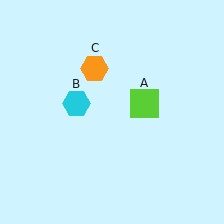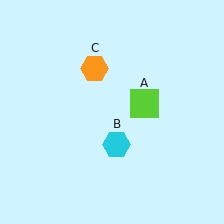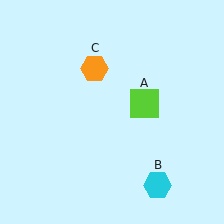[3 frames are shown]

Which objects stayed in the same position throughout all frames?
Lime square (object A) and orange hexagon (object C) remained stationary.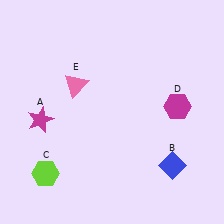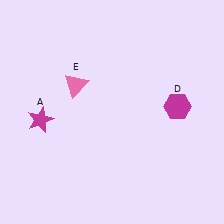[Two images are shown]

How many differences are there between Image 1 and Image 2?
There are 2 differences between the two images.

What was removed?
The lime hexagon (C), the blue diamond (B) were removed in Image 2.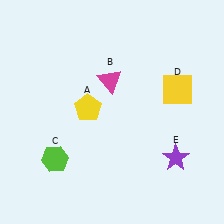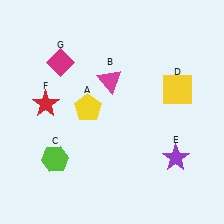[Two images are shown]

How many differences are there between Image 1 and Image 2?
There are 2 differences between the two images.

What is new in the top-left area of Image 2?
A magenta diamond (G) was added in the top-left area of Image 2.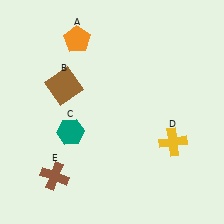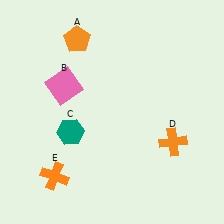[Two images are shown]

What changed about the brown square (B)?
In Image 1, B is brown. In Image 2, it changed to pink.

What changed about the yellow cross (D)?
In Image 1, D is yellow. In Image 2, it changed to orange.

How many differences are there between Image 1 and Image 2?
There are 3 differences between the two images.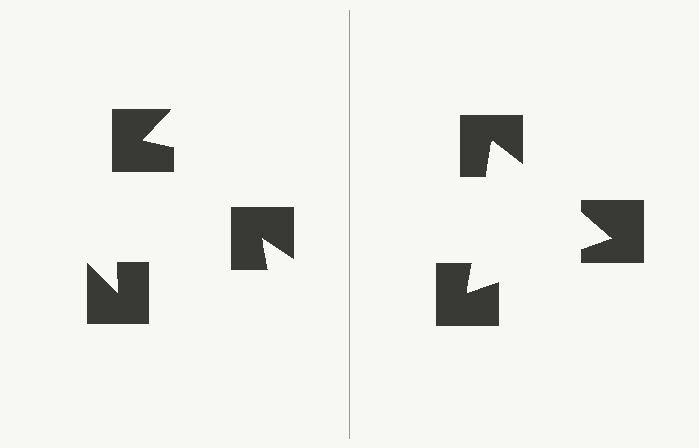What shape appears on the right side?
An illusory triangle.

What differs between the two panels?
The notched squares are positioned identically on both sides; only the wedge orientations differ. On the right they align to a triangle; on the left they are misaligned.